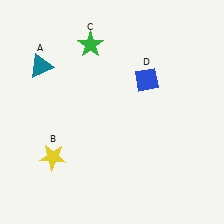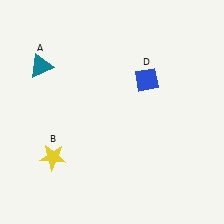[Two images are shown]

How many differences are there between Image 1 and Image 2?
There is 1 difference between the two images.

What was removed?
The green star (C) was removed in Image 2.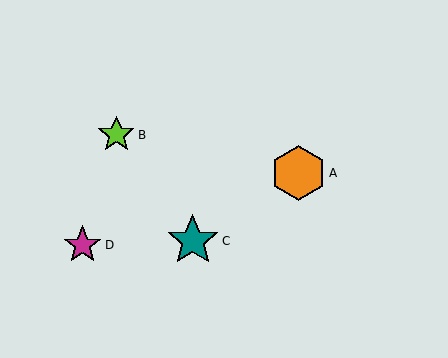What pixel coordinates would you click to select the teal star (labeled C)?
Click at (193, 241) to select the teal star C.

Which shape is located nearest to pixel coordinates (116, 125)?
The lime star (labeled B) at (116, 135) is nearest to that location.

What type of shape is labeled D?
Shape D is a magenta star.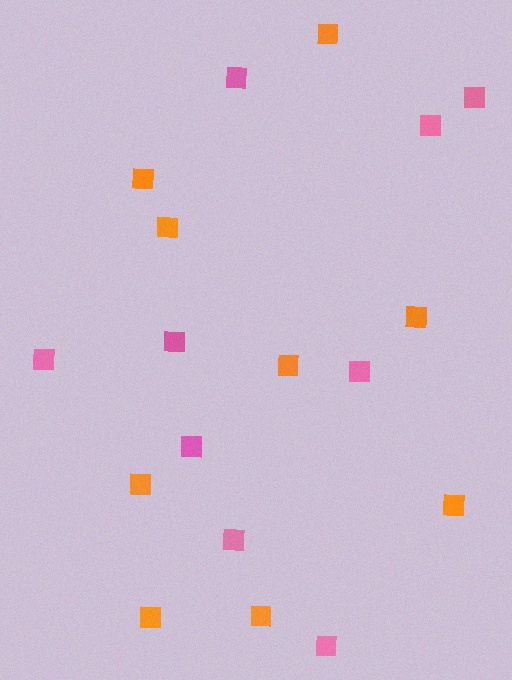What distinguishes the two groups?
There are 2 groups: one group of pink squares (9) and one group of orange squares (9).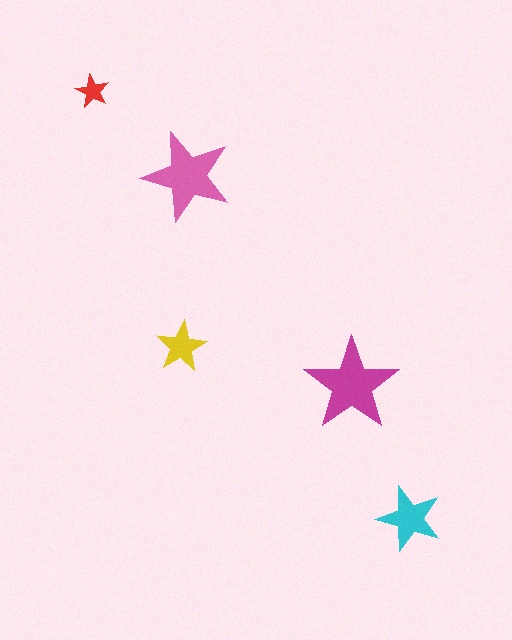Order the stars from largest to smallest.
the magenta one, the pink one, the cyan one, the yellow one, the red one.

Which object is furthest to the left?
The red star is leftmost.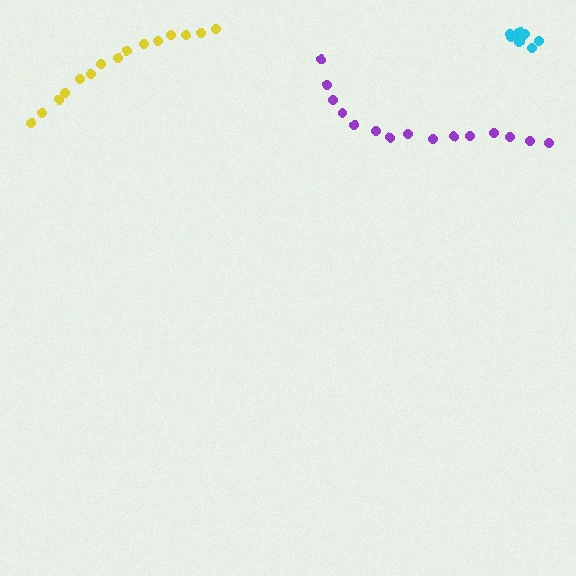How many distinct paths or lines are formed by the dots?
There are 3 distinct paths.